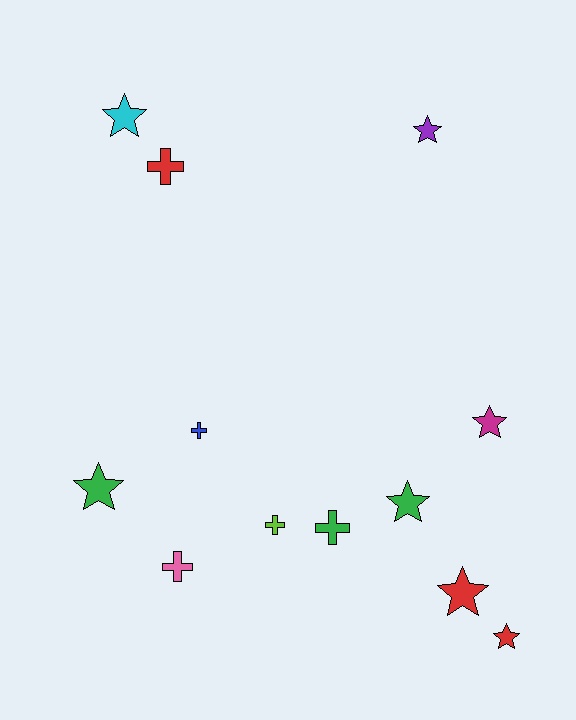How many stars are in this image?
There are 7 stars.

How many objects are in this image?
There are 12 objects.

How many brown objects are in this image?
There are no brown objects.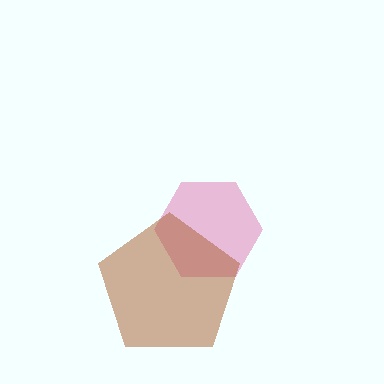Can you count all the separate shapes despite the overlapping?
Yes, there are 2 separate shapes.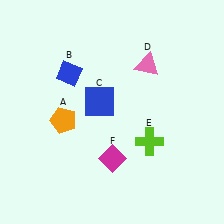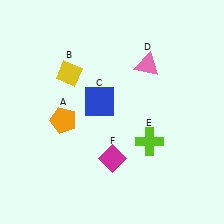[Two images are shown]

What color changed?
The diamond (B) changed from blue in Image 1 to yellow in Image 2.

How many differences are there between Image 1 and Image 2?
There is 1 difference between the two images.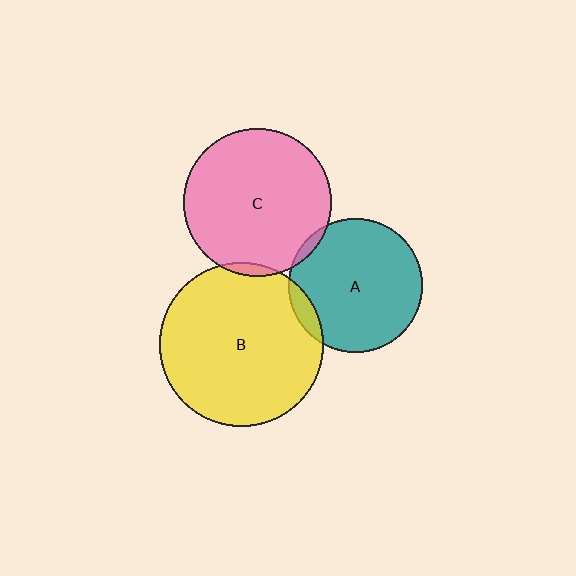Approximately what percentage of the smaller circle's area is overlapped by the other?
Approximately 5%.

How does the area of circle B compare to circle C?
Approximately 1.2 times.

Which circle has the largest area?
Circle B (yellow).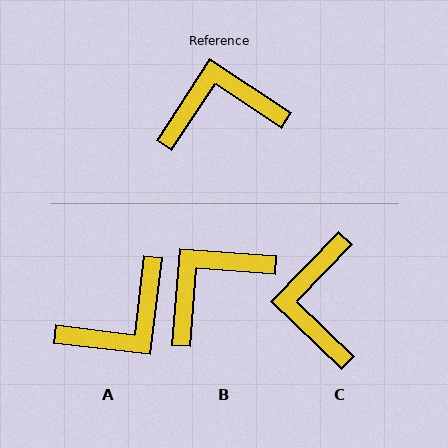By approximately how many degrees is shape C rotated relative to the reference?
Approximately 79 degrees counter-clockwise.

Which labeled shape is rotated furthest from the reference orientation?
A, about 154 degrees away.